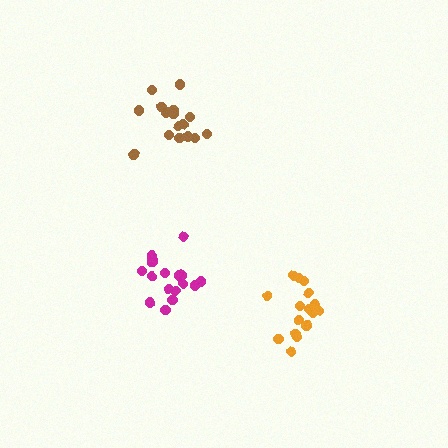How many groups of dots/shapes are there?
There are 3 groups.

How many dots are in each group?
Group 1: 17 dots, Group 2: 17 dots, Group 3: 16 dots (50 total).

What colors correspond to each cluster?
The clusters are colored: brown, magenta, orange.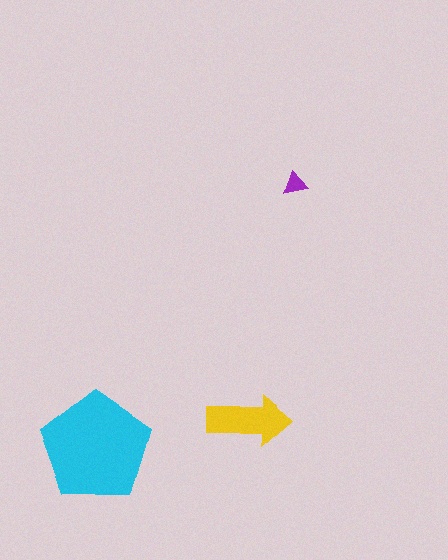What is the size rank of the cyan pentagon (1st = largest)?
1st.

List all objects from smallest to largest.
The purple triangle, the yellow arrow, the cyan pentagon.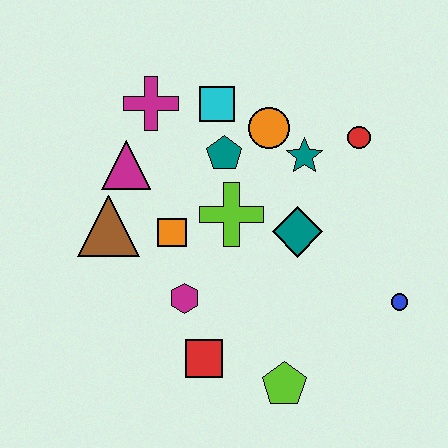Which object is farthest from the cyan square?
The lime pentagon is farthest from the cyan square.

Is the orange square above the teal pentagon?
No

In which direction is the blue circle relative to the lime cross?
The blue circle is to the right of the lime cross.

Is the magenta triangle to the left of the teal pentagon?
Yes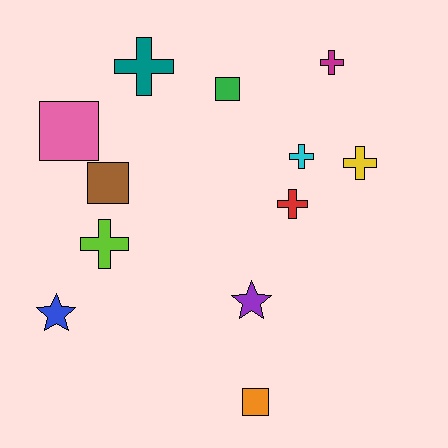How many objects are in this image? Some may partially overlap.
There are 12 objects.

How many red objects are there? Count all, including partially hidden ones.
There is 1 red object.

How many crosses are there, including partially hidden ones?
There are 6 crosses.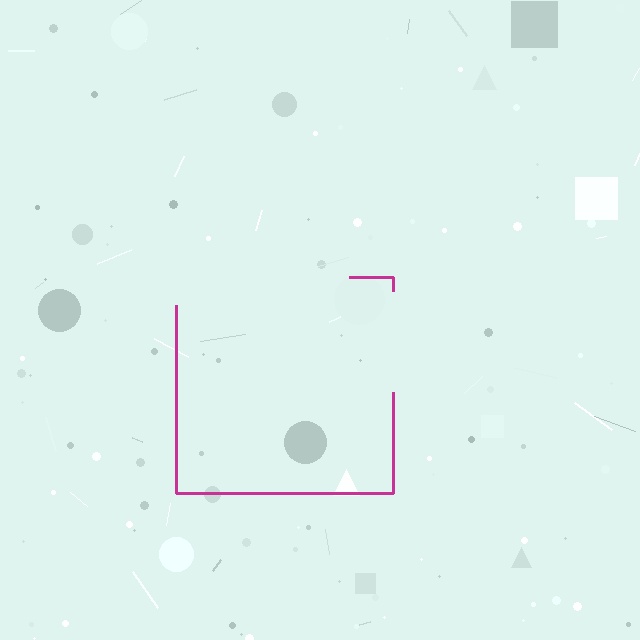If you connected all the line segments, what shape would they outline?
They would outline a square.